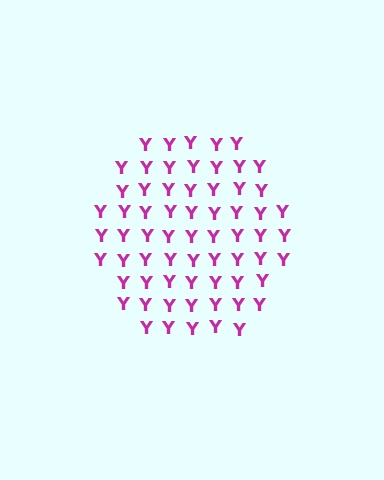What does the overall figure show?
The overall figure shows a hexagon.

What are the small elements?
The small elements are letter Y's.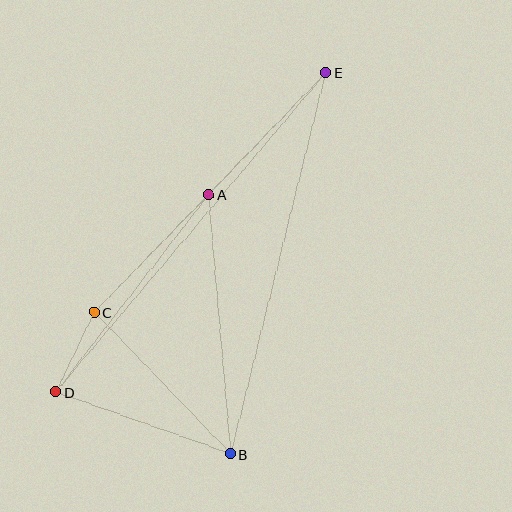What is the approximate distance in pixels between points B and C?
The distance between B and C is approximately 197 pixels.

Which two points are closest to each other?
Points C and D are closest to each other.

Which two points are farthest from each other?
Points D and E are farthest from each other.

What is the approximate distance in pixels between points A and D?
The distance between A and D is approximately 250 pixels.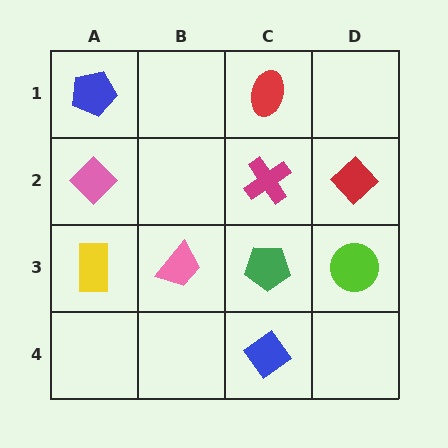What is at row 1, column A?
A blue pentagon.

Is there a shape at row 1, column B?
No, that cell is empty.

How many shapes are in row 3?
4 shapes.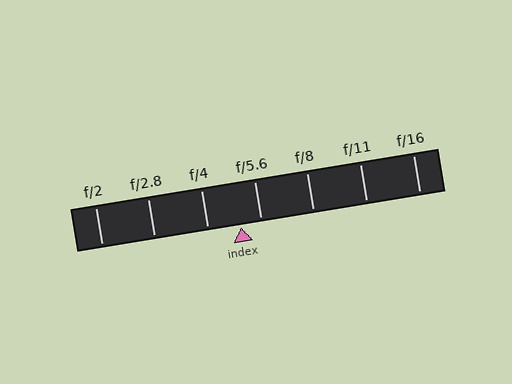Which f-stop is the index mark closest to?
The index mark is closest to f/5.6.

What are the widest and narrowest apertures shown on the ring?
The widest aperture shown is f/2 and the narrowest is f/16.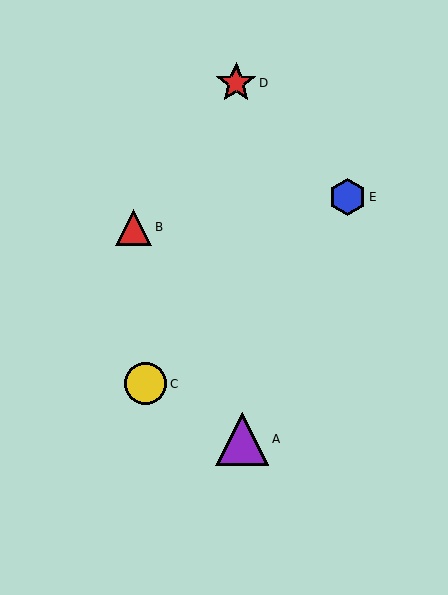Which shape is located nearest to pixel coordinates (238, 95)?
The red star (labeled D) at (236, 83) is nearest to that location.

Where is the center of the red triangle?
The center of the red triangle is at (134, 227).